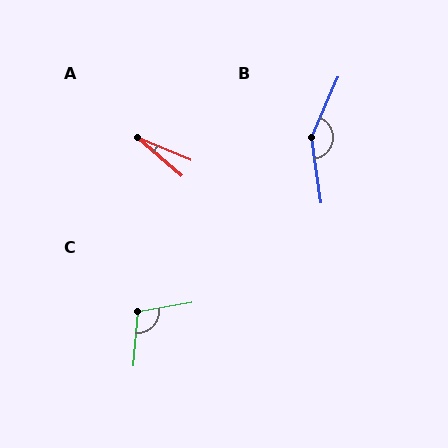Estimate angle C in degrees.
Approximately 104 degrees.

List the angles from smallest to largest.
A (18°), C (104°), B (148°).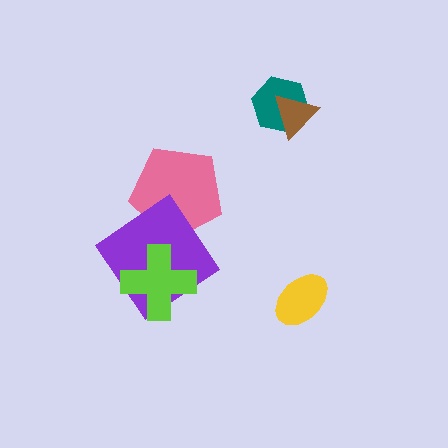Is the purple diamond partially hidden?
Yes, it is partially covered by another shape.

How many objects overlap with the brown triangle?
1 object overlaps with the brown triangle.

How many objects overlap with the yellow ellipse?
0 objects overlap with the yellow ellipse.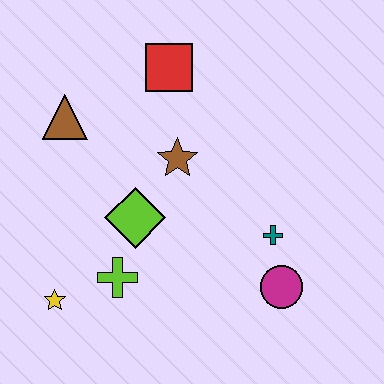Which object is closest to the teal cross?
The magenta circle is closest to the teal cross.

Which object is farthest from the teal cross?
The brown triangle is farthest from the teal cross.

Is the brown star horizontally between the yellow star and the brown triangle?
No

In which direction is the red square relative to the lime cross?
The red square is above the lime cross.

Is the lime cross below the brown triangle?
Yes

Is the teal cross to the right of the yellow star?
Yes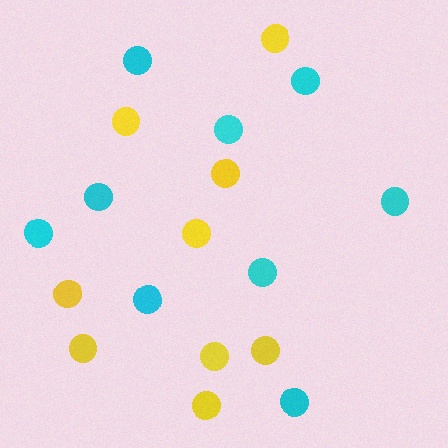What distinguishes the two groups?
There are 2 groups: one group of yellow circles (9) and one group of cyan circles (9).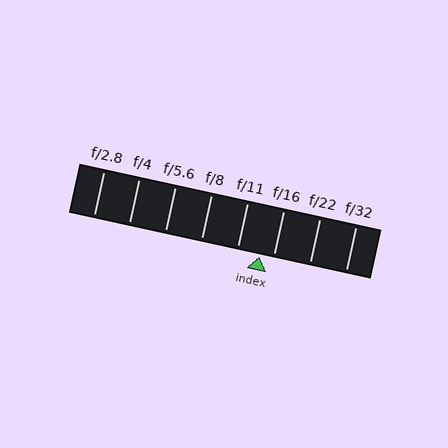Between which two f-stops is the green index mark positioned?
The index mark is between f/11 and f/16.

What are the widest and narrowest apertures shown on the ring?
The widest aperture shown is f/2.8 and the narrowest is f/32.